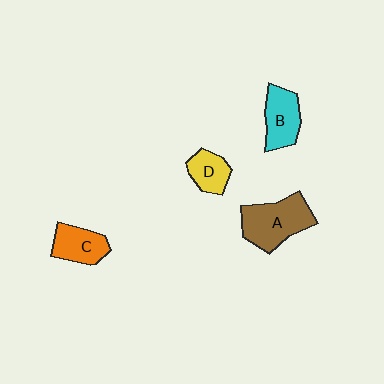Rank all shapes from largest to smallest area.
From largest to smallest: A (brown), B (cyan), C (orange), D (yellow).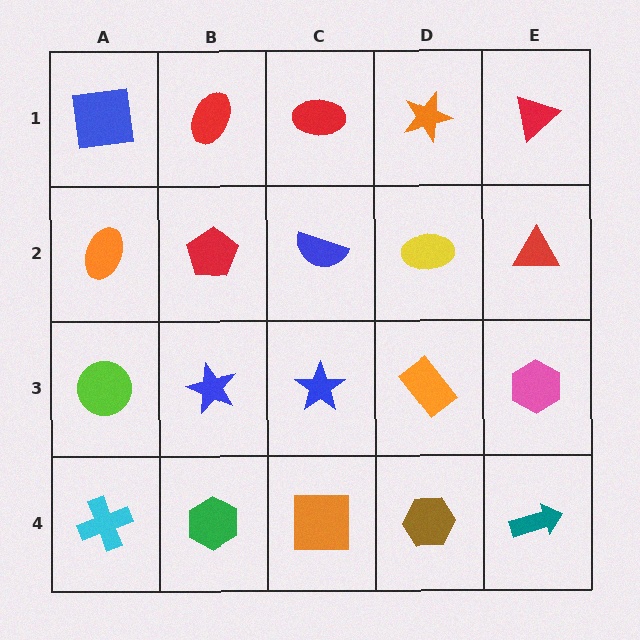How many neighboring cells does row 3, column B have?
4.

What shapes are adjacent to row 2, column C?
A red ellipse (row 1, column C), a blue star (row 3, column C), a red pentagon (row 2, column B), a yellow ellipse (row 2, column D).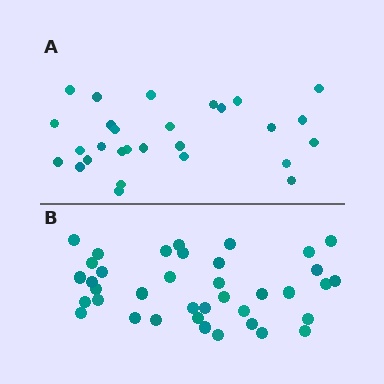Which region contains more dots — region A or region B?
Region B (the bottom region) has more dots.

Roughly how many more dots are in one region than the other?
Region B has roughly 10 or so more dots than region A.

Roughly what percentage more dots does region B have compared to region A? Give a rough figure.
About 35% more.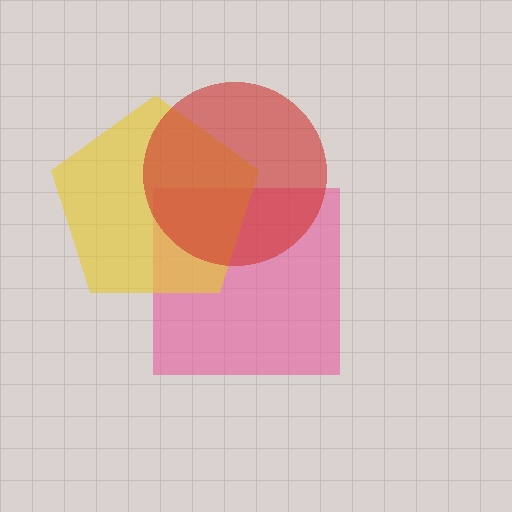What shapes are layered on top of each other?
The layered shapes are: a pink square, a yellow pentagon, a red circle.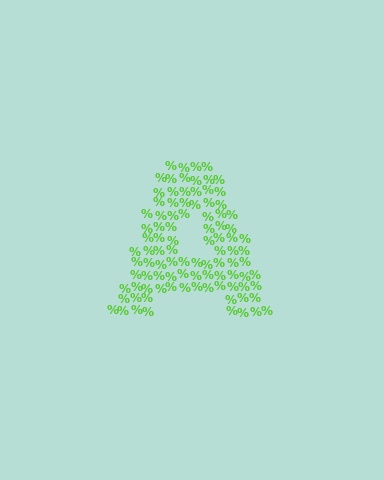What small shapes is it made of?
It is made of small percent signs.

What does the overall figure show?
The overall figure shows the letter A.